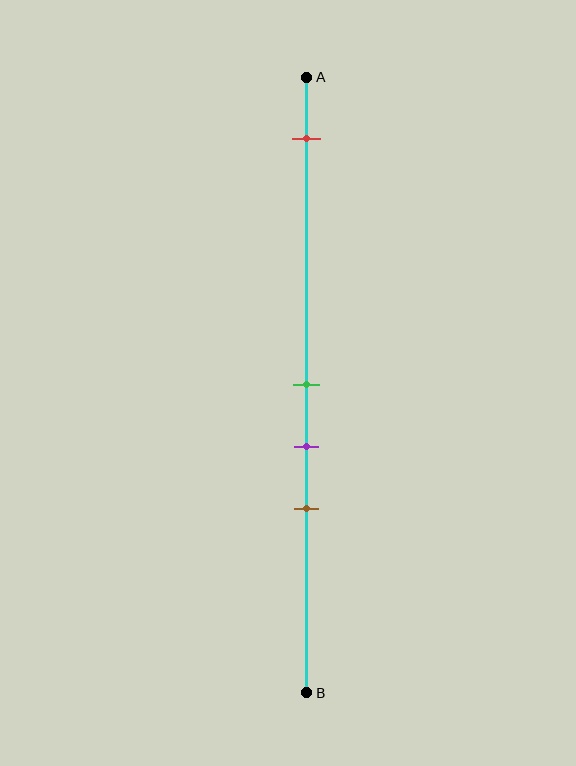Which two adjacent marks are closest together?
The green and purple marks are the closest adjacent pair.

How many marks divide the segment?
There are 4 marks dividing the segment.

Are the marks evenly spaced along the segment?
No, the marks are not evenly spaced.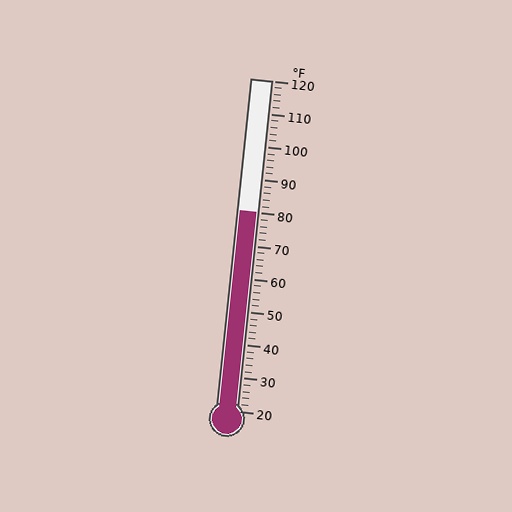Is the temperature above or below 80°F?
The temperature is at 80°F.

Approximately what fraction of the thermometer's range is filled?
The thermometer is filled to approximately 60% of its range.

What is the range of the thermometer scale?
The thermometer scale ranges from 20°F to 120°F.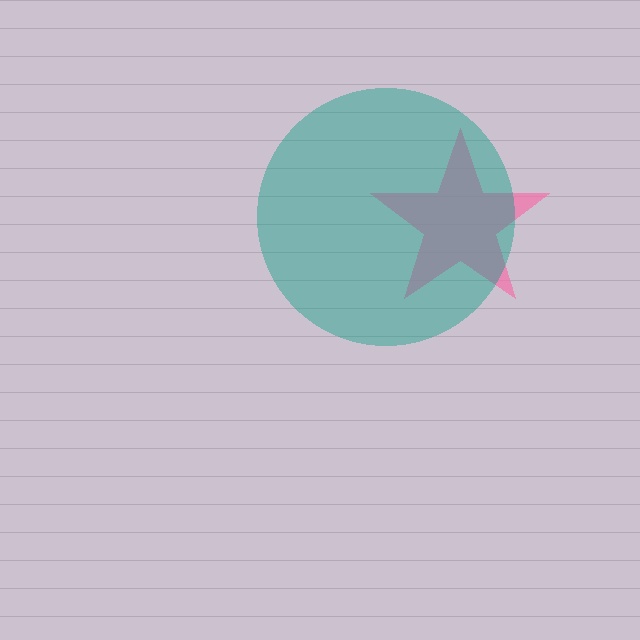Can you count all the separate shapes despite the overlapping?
Yes, there are 2 separate shapes.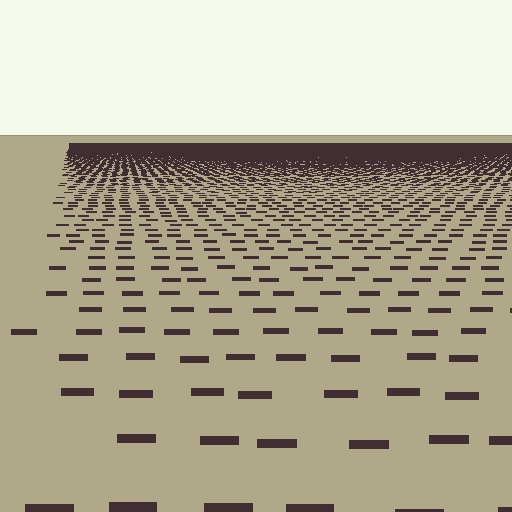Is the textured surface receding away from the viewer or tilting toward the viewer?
The surface is receding away from the viewer. Texture elements get smaller and denser toward the top.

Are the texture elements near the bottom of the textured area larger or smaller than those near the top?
Larger. Near the bottom, elements are closer to the viewer and appear at a bigger on-screen size.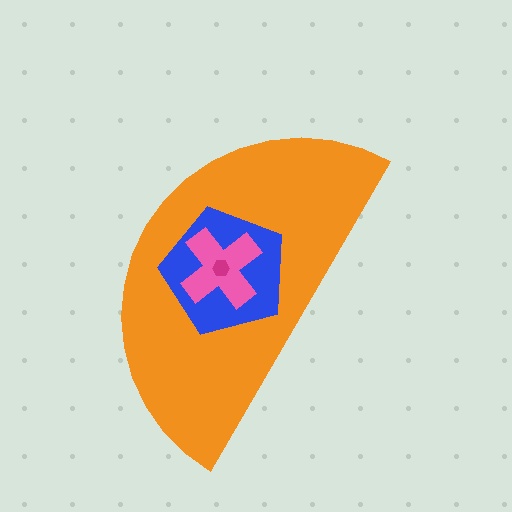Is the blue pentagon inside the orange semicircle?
Yes.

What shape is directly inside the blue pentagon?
The pink cross.